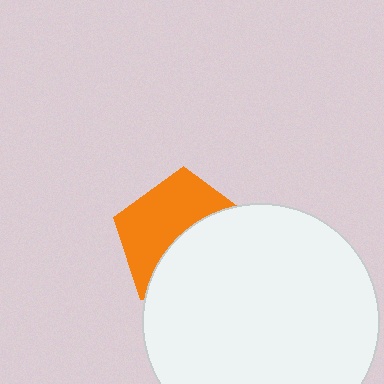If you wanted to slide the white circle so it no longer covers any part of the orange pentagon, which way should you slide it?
Slide it toward the lower-right — that is the most direct way to separate the two shapes.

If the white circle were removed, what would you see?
You would see the complete orange pentagon.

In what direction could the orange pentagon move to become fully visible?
The orange pentagon could move toward the upper-left. That would shift it out from behind the white circle entirely.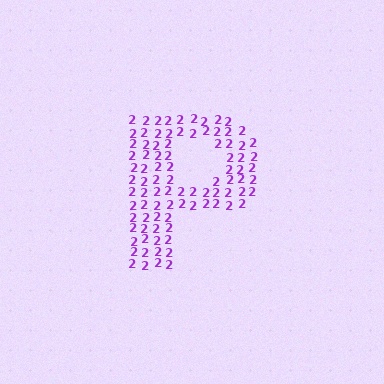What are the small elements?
The small elements are digit 2's.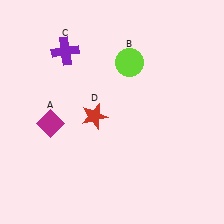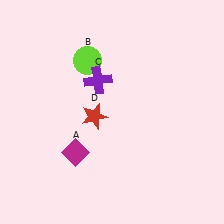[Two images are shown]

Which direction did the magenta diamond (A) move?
The magenta diamond (A) moved down.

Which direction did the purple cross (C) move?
The purple cross (C) moved right.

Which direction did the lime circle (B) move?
The lime circle (B) moved left.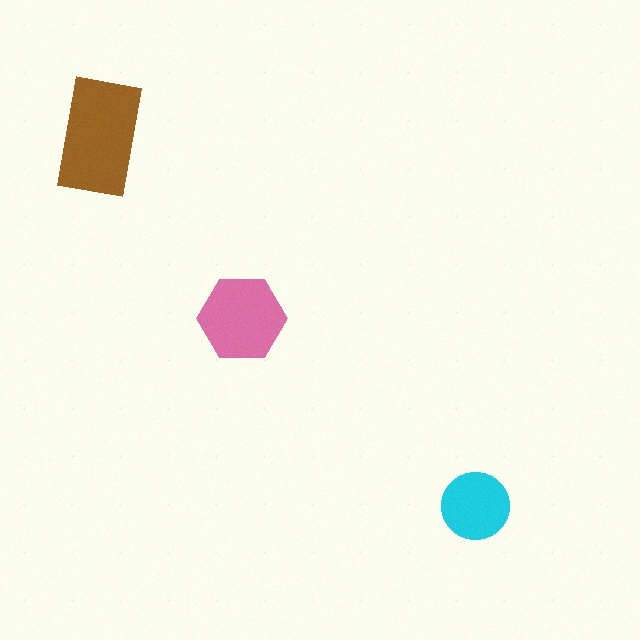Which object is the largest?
The brown rectangle.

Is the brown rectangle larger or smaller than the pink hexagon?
Larger.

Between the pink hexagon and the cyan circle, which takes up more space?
The pink hexagon.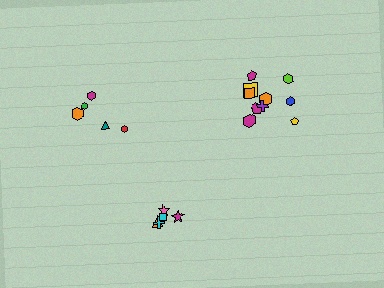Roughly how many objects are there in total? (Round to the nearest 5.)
Roughly 20 objects in total.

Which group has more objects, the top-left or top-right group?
The top-right group.